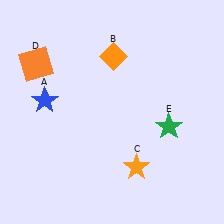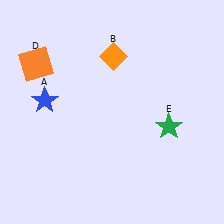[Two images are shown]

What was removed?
The orange star (C) was removed in Image 2.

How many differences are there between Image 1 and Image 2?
There is 1 difference between the two images.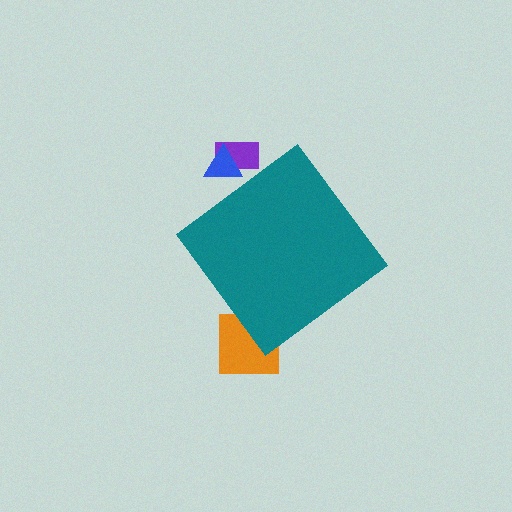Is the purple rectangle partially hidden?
Yes, the purple rectangle is partially hidden behind the teal diamond.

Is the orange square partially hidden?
Yes, the orange square is partially hidden behind the teal diamond.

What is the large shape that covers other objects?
A teal diamond.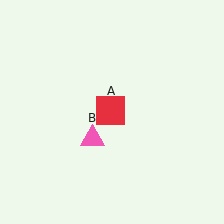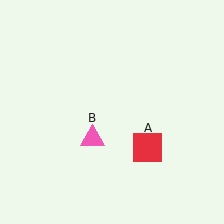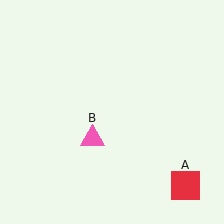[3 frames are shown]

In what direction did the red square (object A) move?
The red square (object A) moved down and to the right.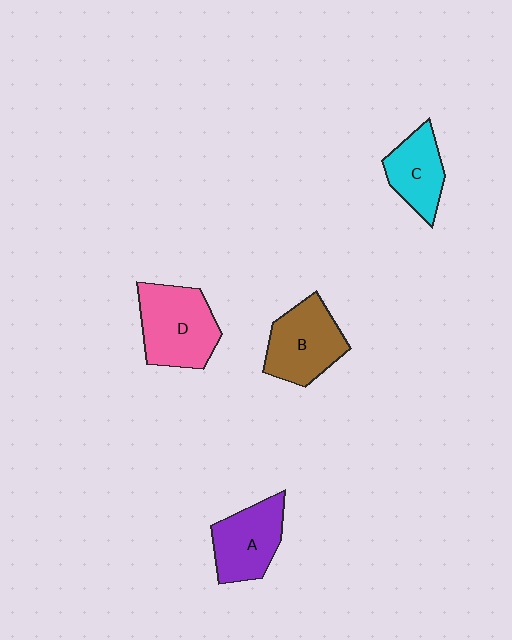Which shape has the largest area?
Shape D (pink).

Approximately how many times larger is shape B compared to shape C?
Approximately 1.3 times.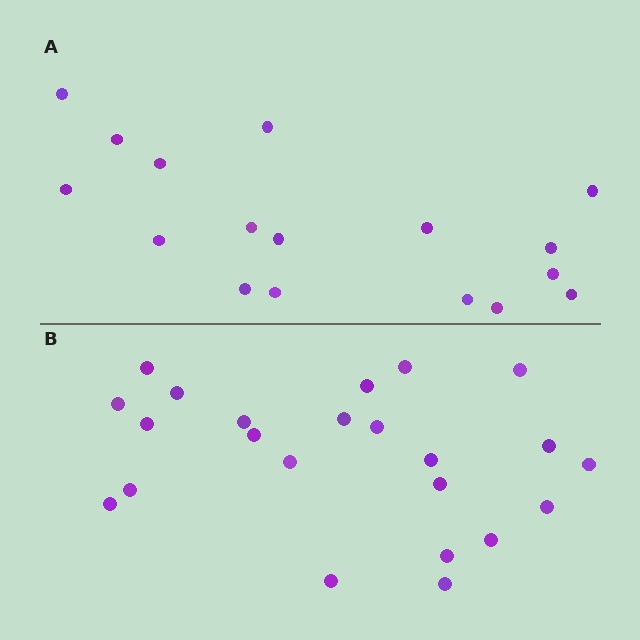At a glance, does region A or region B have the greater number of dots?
Region B (the bottom region) has more dots.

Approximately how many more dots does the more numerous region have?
Region B has about 6 more dots than region A.